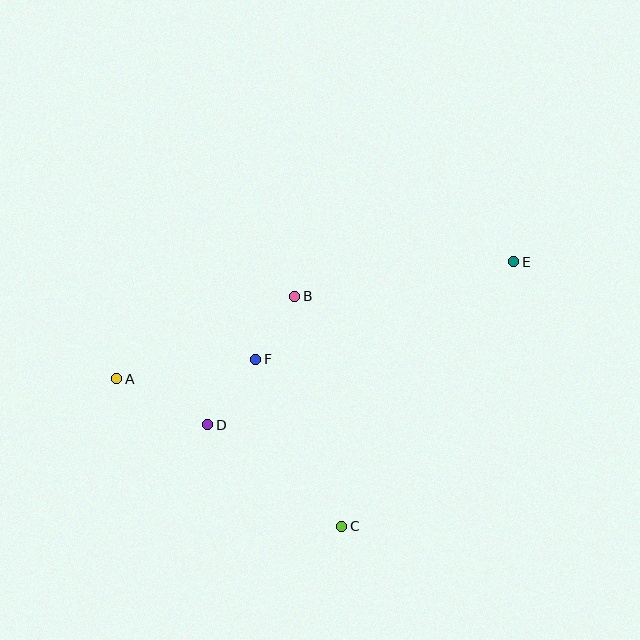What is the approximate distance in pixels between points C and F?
The distance between C and F is approximately 188 pixels.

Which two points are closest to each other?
Points B and F are closest to each other.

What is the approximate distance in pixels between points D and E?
The distance between D and E is approximately 346 pixels.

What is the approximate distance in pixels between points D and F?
The distance between D and F is approximately 81 pixels.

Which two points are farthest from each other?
Points A and E are farthest from each other.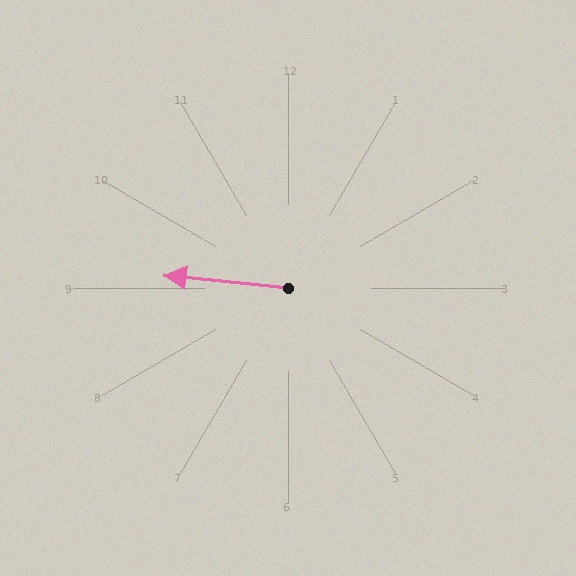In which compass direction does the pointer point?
West.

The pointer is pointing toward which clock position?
Roughly 9 o'clock.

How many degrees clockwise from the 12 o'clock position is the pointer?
Approximately 276 degrees.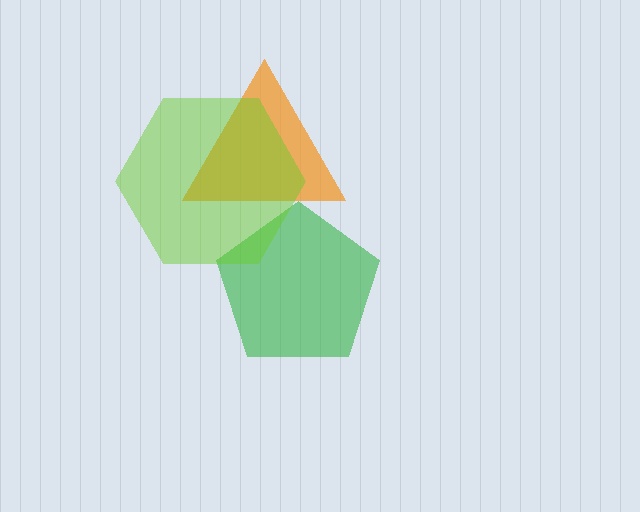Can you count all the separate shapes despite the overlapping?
Yes, there are 3 separate shapes.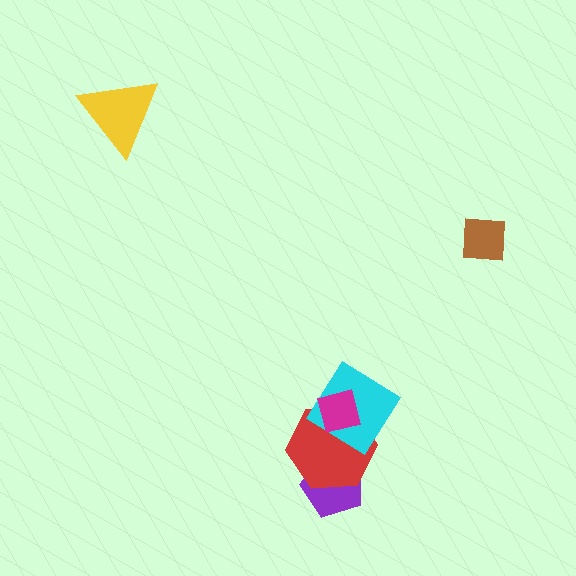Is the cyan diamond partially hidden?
Yes, it is partially covered by another shape.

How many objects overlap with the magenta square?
2 objects overlap with the magenta square.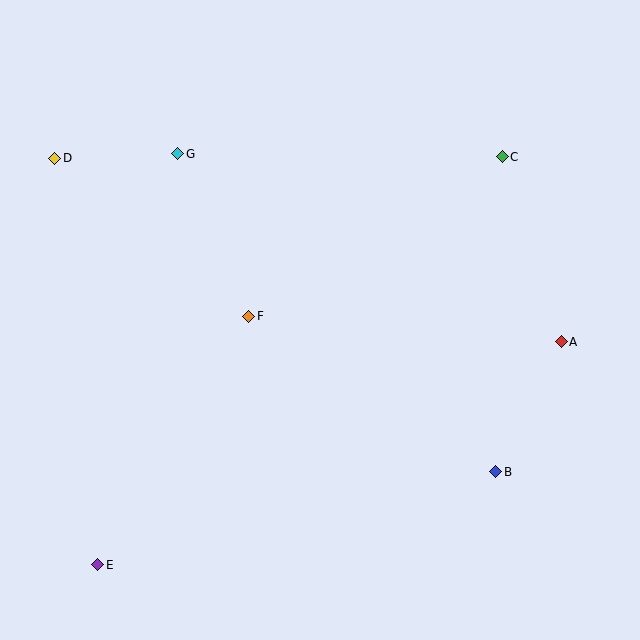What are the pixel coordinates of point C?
Point C is at (502, 157).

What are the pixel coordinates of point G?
Point G is at (178, 154).